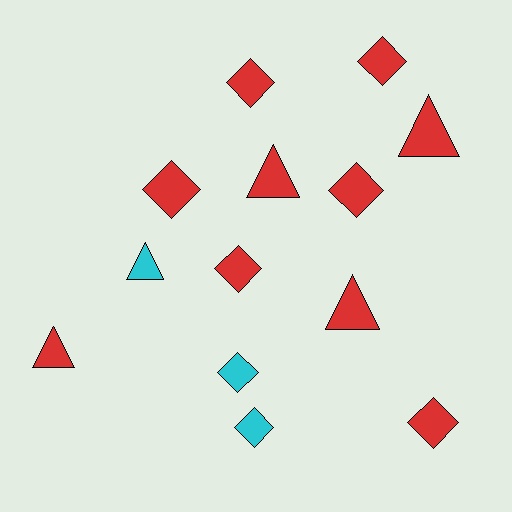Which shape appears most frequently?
Diamond, with 8 objects.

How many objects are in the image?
There are 13 objects.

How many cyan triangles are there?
There is 1 cyan triangle.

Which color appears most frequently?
Red, with 10 objects.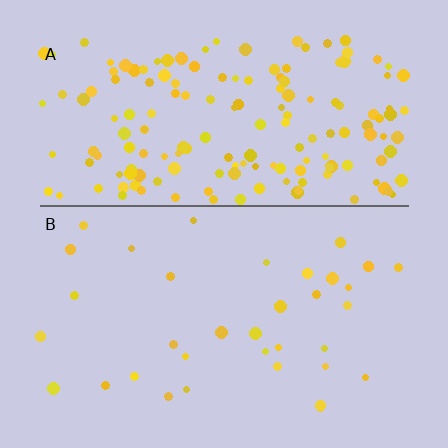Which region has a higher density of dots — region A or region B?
A (the top).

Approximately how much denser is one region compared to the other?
Approximately 4.8× — region A over region B.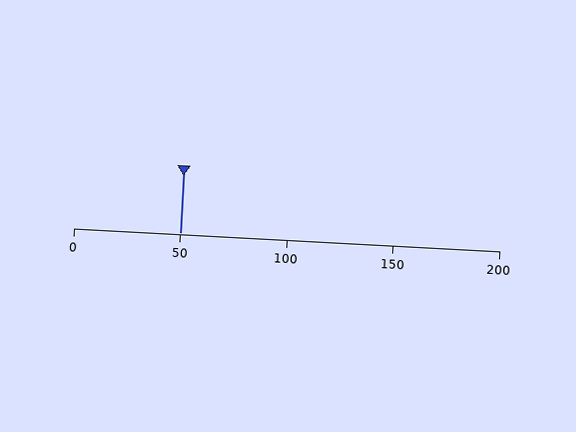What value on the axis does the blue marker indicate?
The marker indicates approximately 50.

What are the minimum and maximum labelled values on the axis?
The axis runs from 0 to 200.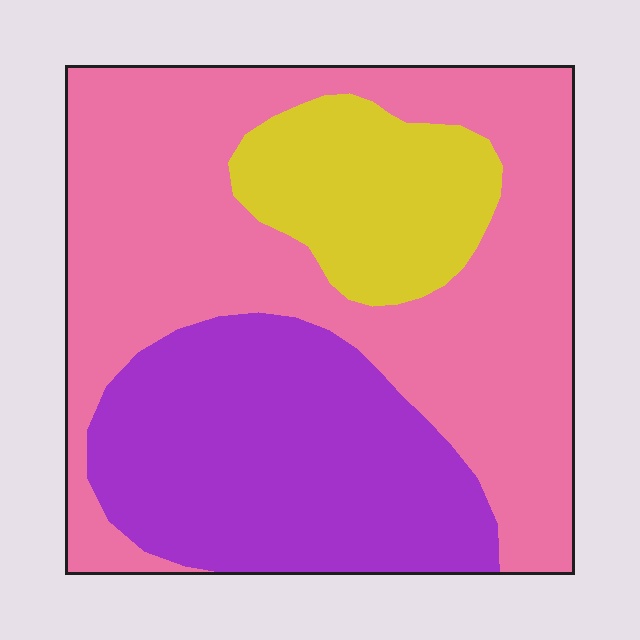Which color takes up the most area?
Pink, at roughly 55%.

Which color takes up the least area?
Yellow, at roughly 15%.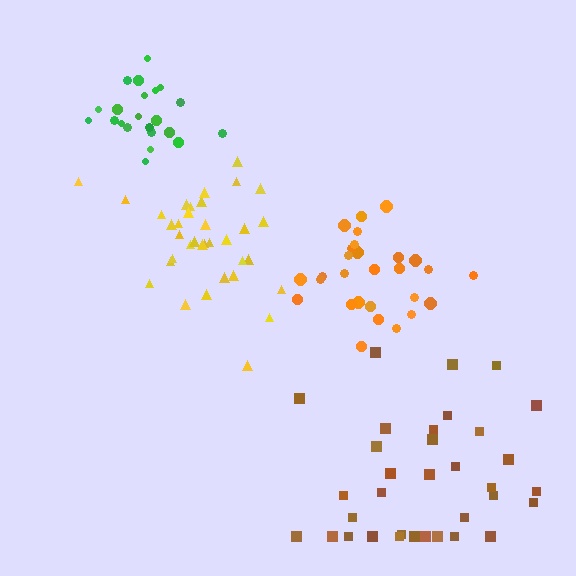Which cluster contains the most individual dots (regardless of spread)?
Yellow (35).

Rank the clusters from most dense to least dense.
green, orange, yellow, brown.